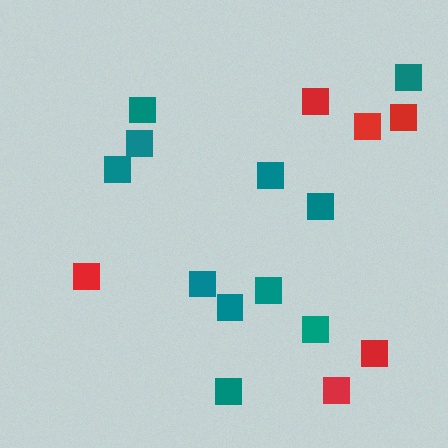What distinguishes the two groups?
There are 2 groups: one group of red squares (6) and one group of teal squares (11).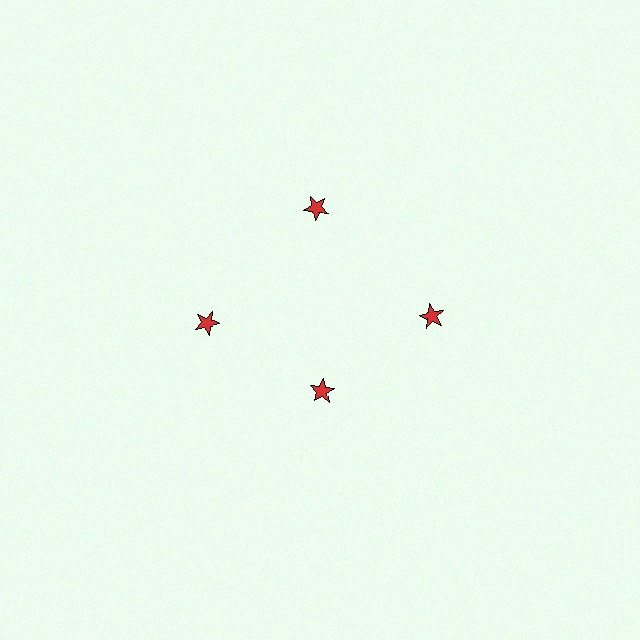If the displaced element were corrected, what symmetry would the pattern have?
It would have 4-fold rotational symmetry — the pattern would map onto itself every 90 degrees.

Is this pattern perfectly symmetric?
No. The 4 red stars are arranged in a ring, but one element near the 6 o'clock position is pulled inward toward the center, breaking the 4-fold rotational symmetry.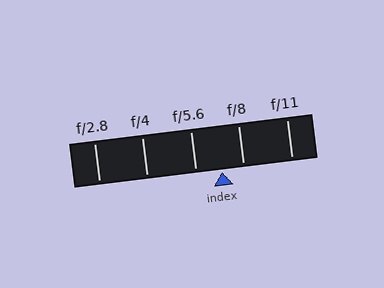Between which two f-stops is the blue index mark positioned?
The index mark is between f/5.6 and f/8.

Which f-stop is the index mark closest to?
The index mark is closest to f/8.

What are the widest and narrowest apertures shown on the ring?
The widest aperture shown is f/2.8 and the narrowest is f/11.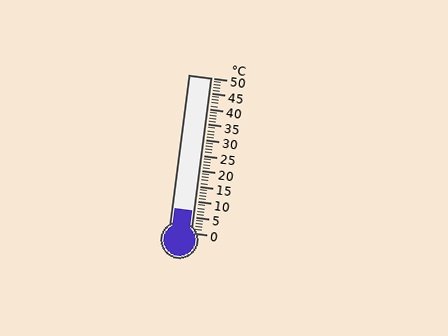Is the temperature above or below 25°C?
The temperature is below 25°C.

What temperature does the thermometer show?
The thermometer shows approximately 7°C.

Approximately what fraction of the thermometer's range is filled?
The thermometer is filled to approximately 15% of its range.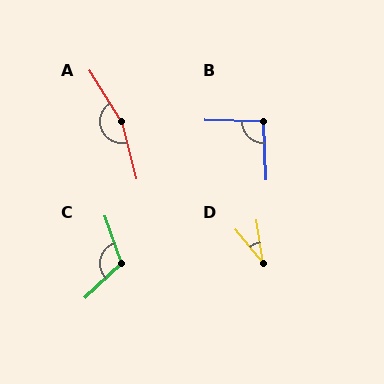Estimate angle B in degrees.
Approximately 93 degrees.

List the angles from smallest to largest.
D (31°), B (93°), C (114°), A (162°).